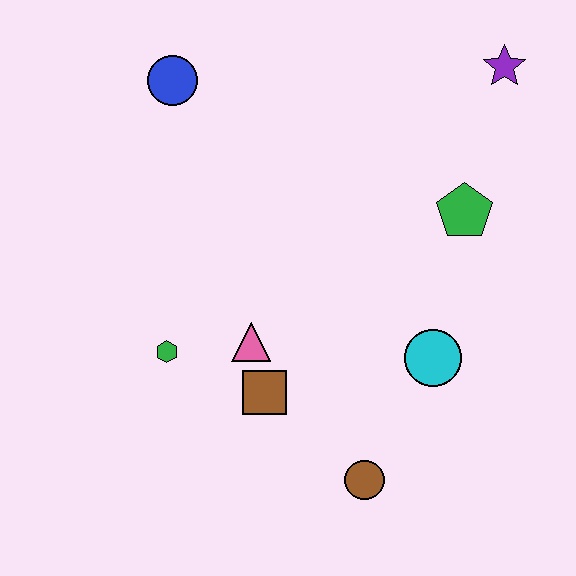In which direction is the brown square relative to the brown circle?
The brown square is to the left of the brown circle.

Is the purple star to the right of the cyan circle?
Yes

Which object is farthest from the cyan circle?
The blue circle is farthest from the cyan circle.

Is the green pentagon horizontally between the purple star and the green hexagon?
Yes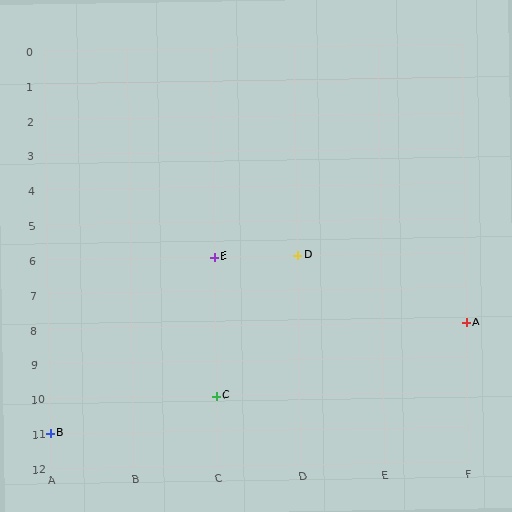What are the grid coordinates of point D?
Point D is at grid coordinates (D, 6).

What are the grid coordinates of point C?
Point C is at grid coordinates (C, 10).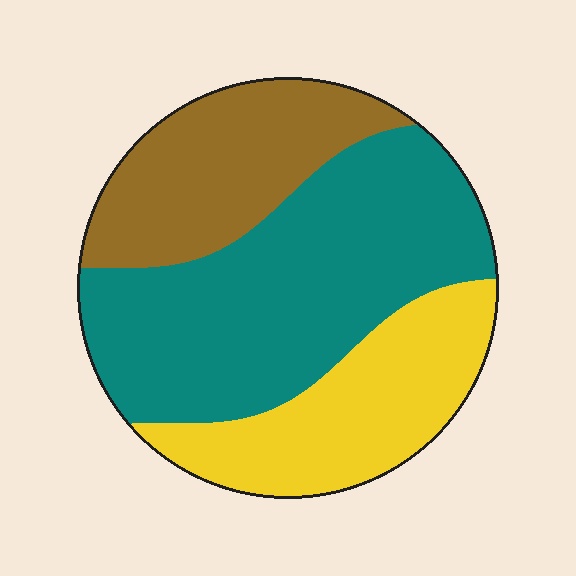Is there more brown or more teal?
Teal.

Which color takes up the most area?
Teal, at roughly 50%.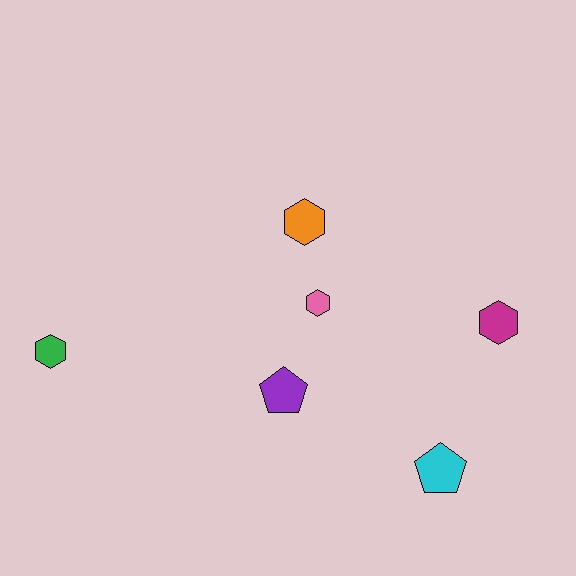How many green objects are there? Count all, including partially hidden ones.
There is 1 green object.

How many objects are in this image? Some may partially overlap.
There are 6 objects.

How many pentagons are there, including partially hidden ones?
There are 2 pentagons.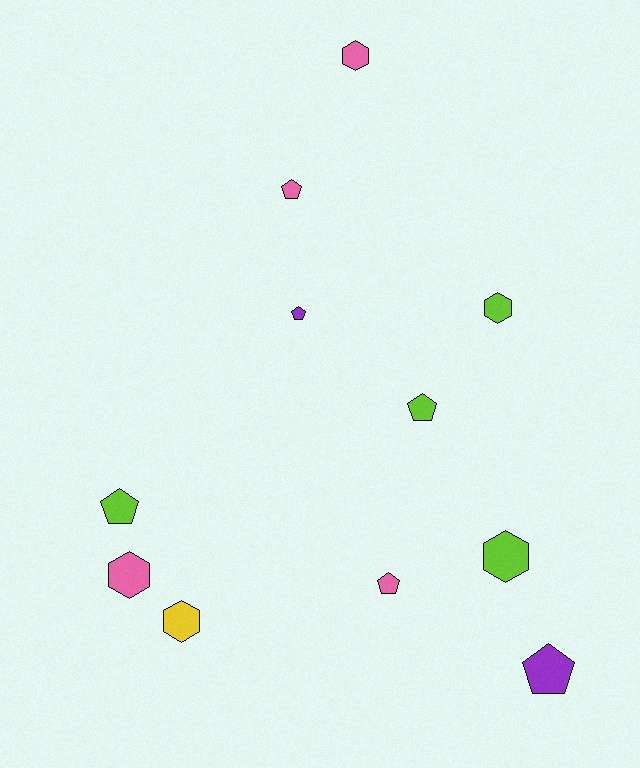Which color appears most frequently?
Lime, with 4 objects.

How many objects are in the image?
There are 11 objects.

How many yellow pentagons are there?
There are no yellow pentagons.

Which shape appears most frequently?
Pentagon, with 6 objects.